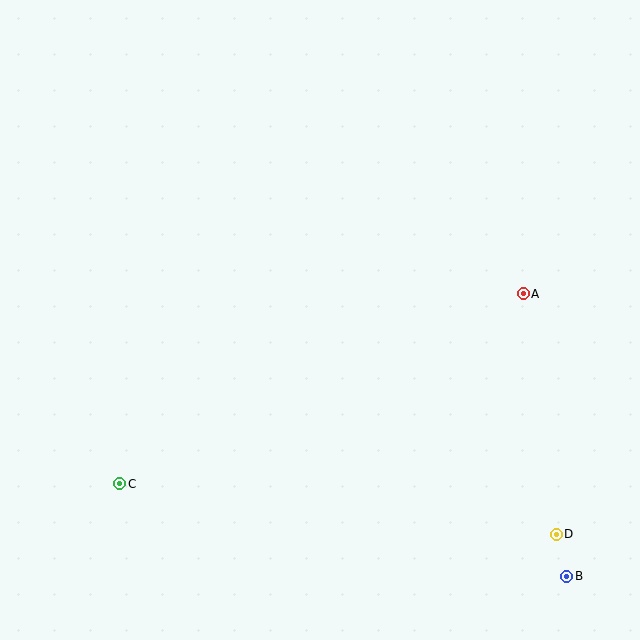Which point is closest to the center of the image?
Point A at (523, 294) is closest to the center.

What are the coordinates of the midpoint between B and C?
The midpoint between B and C is at (343, 530).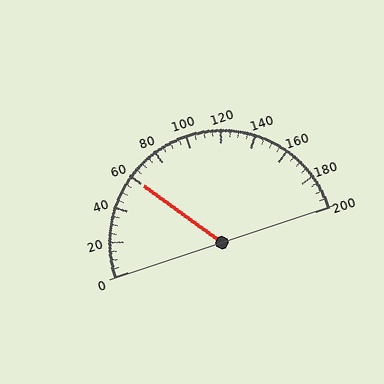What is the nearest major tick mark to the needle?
The nearest major tick mark is 60.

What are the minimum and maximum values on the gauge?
The gauge ranges from 0 to 200.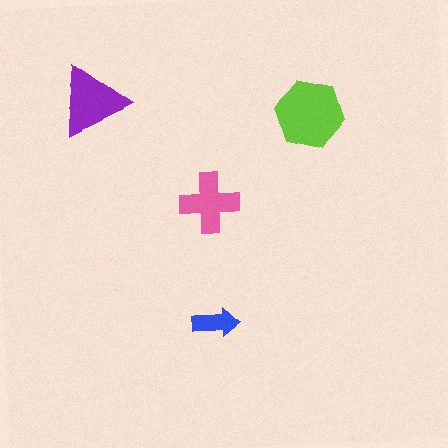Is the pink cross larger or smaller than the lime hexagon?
Smaller.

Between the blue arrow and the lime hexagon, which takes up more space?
The lime hexagon.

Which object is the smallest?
The blue arrow.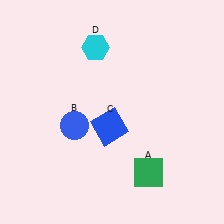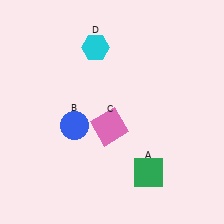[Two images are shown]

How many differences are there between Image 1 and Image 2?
There is 1 difference between the two images.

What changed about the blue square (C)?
In Image 1, C is blue. In Image 2, it changed to pink.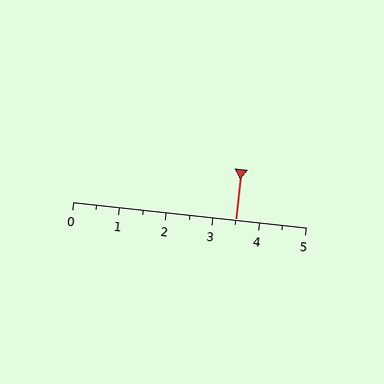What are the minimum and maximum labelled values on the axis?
The axis runs from 0 to 5.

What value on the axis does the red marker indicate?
The marker indicates approximately 3.5.